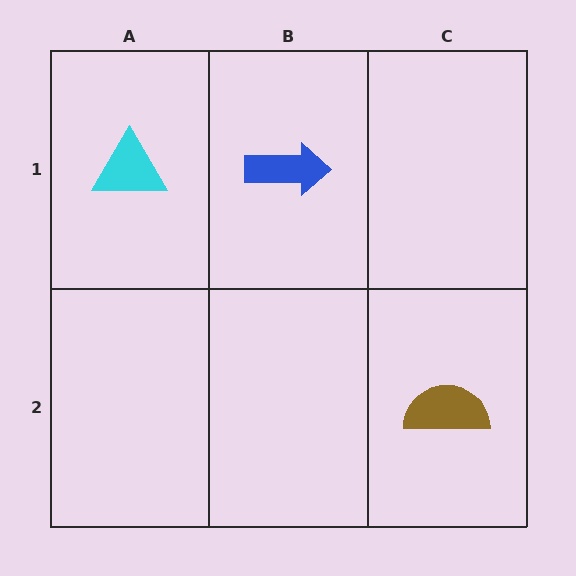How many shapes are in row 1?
2 shapes.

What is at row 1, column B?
A blue arrow.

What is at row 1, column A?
A cyan triangle.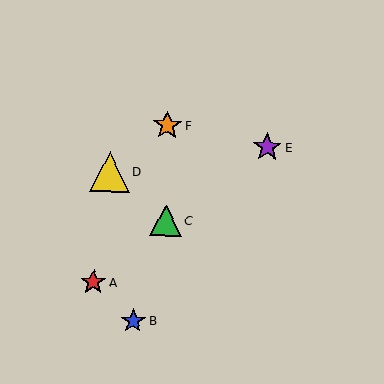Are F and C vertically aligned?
Yes, both are at x≈168.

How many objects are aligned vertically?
2 objects (C, F) are aligned vertically.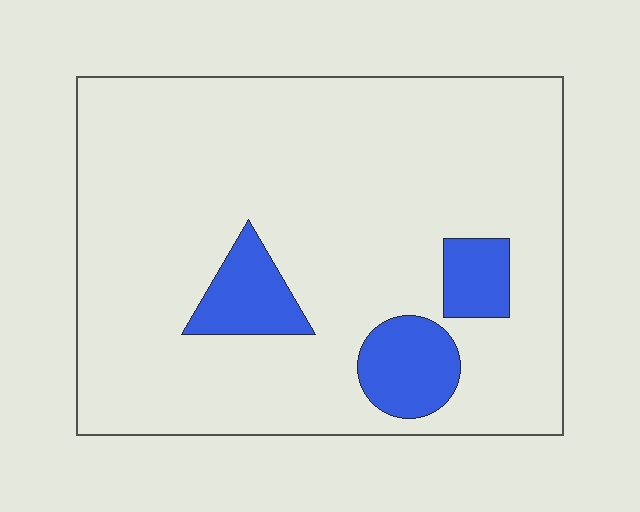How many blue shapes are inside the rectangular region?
3.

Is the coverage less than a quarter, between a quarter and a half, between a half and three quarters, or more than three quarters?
Less than a quarter.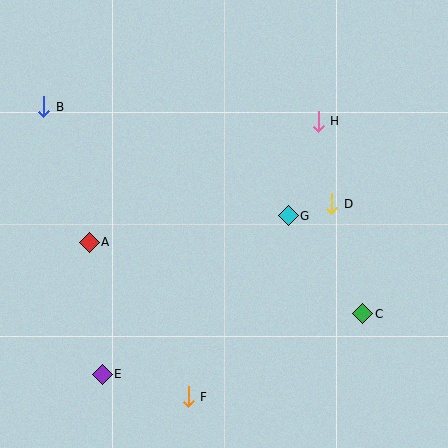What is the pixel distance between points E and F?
The distance between E and F is 89 pixels.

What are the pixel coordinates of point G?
Point G is at (288, 216).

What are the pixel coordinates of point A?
Point A is at (89, 242).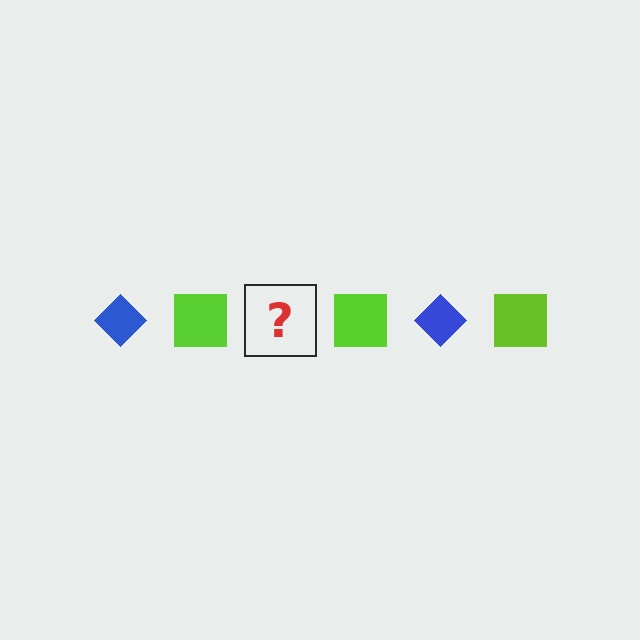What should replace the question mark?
The question mark should be replaced with a blue diamond.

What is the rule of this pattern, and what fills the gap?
The rule is that the pattern alternates between blue diamond and lime square. The gap should be filled with a blue diamond.